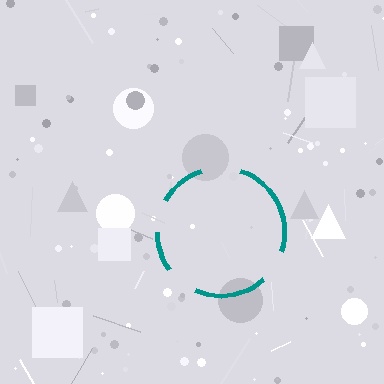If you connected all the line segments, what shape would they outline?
They would outline a circle.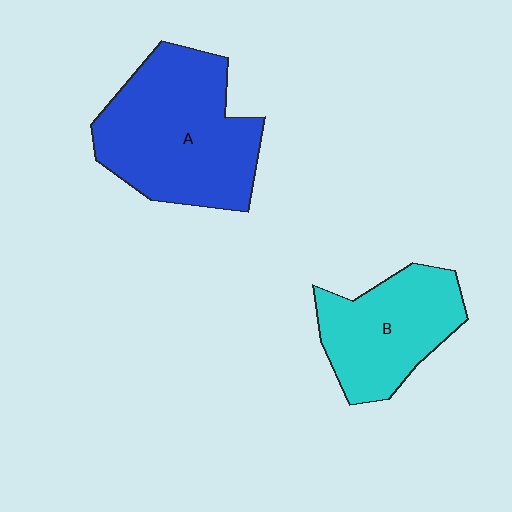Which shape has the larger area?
Shape A (blue).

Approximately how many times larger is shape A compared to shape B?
Approximately 1.5 times.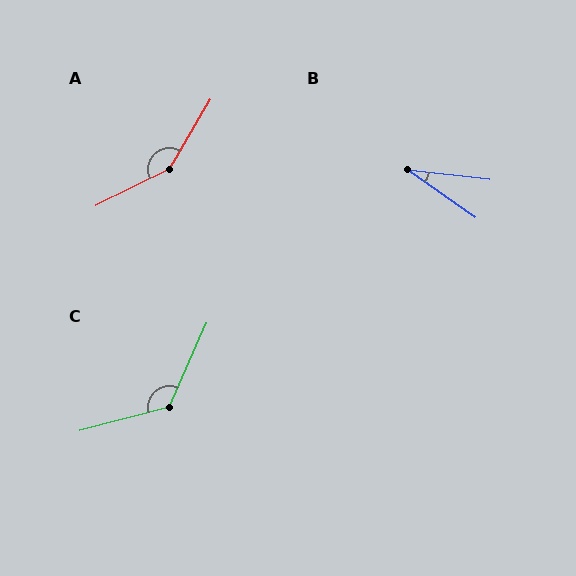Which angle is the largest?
A, at approximately 147 degrees.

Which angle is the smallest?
B, at approximately 28 degrees.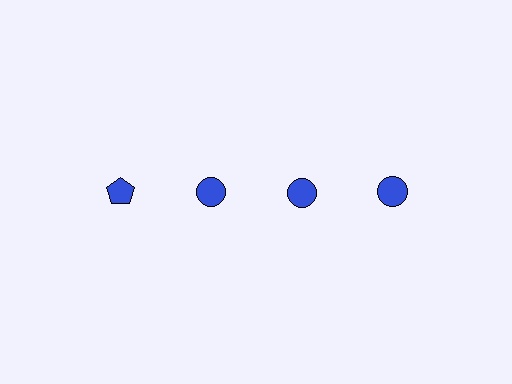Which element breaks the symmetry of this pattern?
The blue pentagon in the top row, leftmost column breaks the symmetry. All other shapes are blue circles.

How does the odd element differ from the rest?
It has a different shape: pentagon instead of circle.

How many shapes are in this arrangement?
There are 4 shapes arranged in a grid pattern.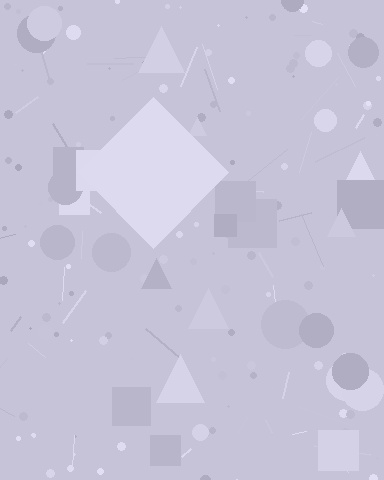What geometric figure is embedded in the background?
A diamond is embedded in the background.